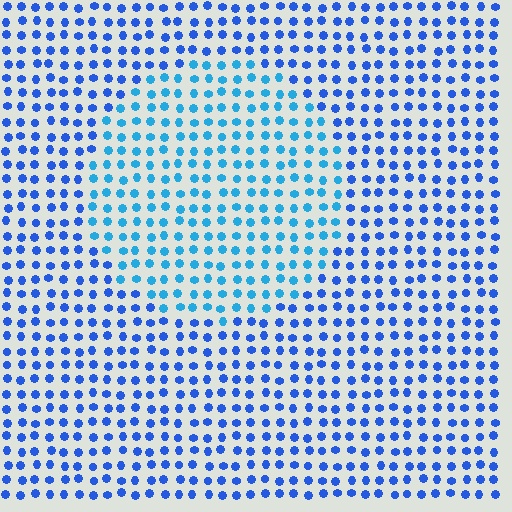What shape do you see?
I see a circle.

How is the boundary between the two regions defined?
The boundary is defined purely by a slight shift in hue (about 26 degrees). Spacing, size, and orientation are identical on both sides.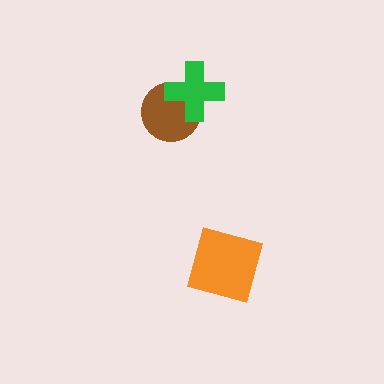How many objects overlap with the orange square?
0 objects overlap with the orange square.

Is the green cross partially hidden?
No, no other shape covers it.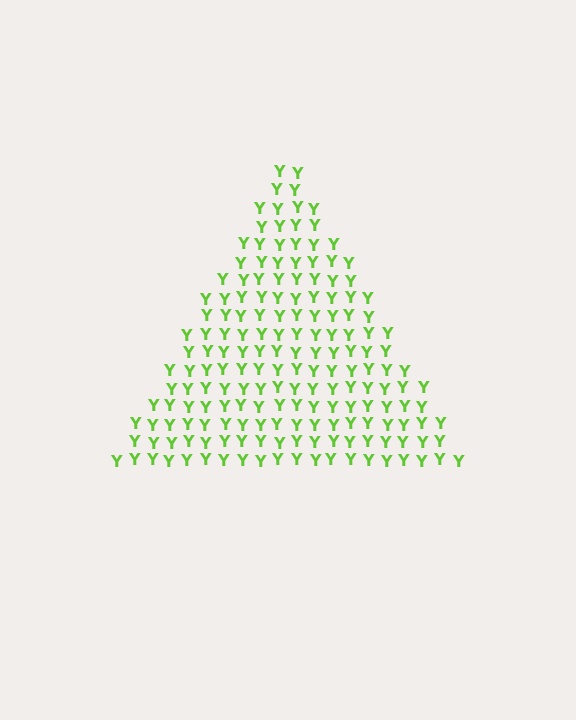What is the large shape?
The large shape is a triangle.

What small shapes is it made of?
It is made of small letter Y's.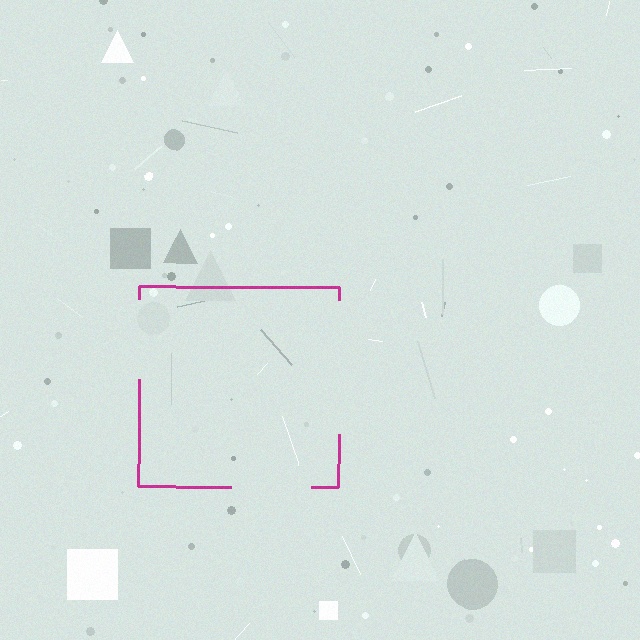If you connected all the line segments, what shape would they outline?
They would outline a square.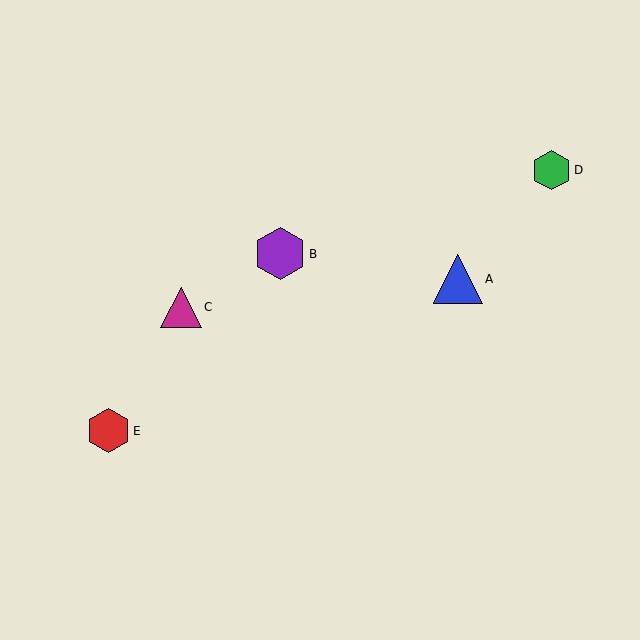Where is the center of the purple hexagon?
The center of the purple hexagon is at (280, 254).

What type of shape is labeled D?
Shape D is a green hexagon.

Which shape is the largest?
The purple hexagon (labeled B) is the largest.